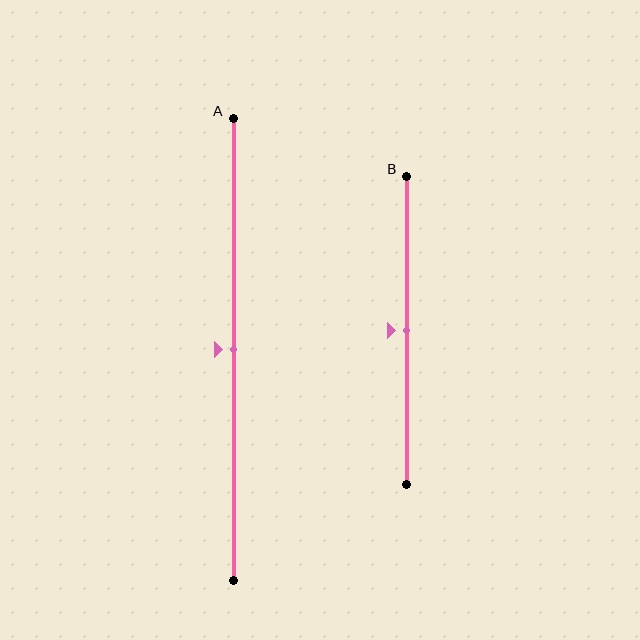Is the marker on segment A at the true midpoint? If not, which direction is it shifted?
Yes, the marker on segment A is at the true midpoint.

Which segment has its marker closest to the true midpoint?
Segment A has its marker closest to the true midpoint.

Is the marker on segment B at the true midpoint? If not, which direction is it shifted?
Yes, the marker on segment B is at the true midpoint.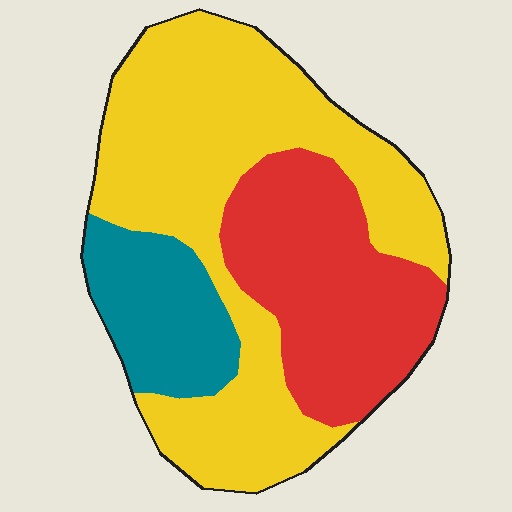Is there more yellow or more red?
Yellow.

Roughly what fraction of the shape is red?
Red covers roughly 30% of the shape.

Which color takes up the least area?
Teal, at roughly 15%.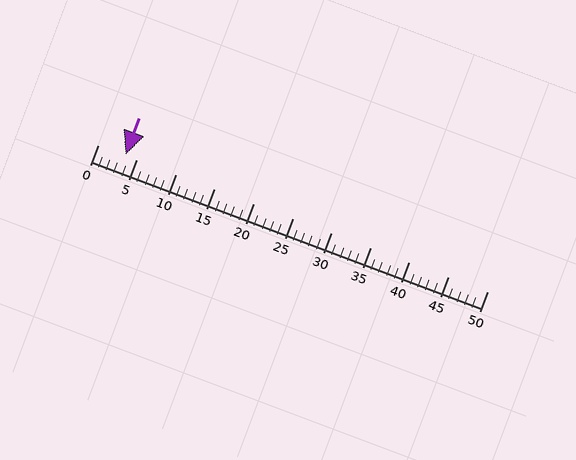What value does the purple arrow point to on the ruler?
The purple arrow points to approximately 4.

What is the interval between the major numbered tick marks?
The major tick marks are spaced 5 units apart.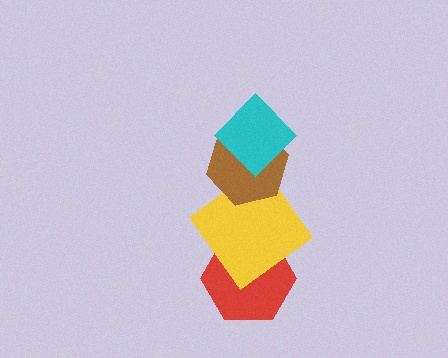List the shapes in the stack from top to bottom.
From top to bottom: the cyan diamond, the brown hexagon, the yellow diamond, the red hexagon.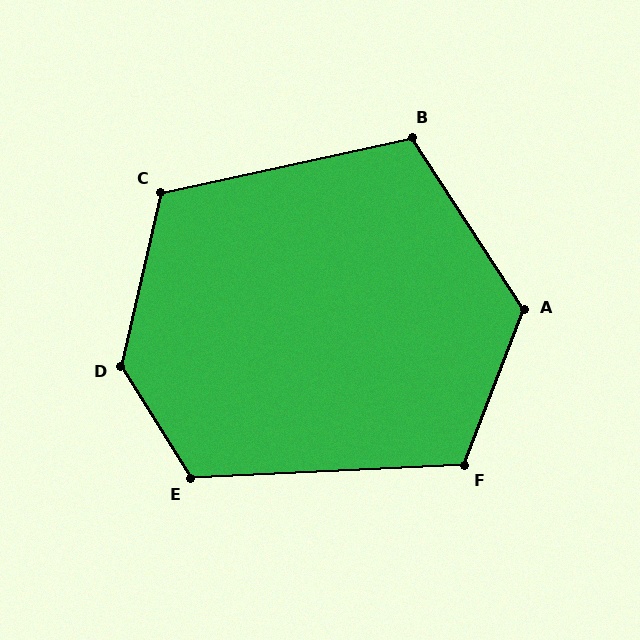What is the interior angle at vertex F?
Approximately 114 degrees (obtuse).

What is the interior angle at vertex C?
Approximately 115 degrees (obtuse).